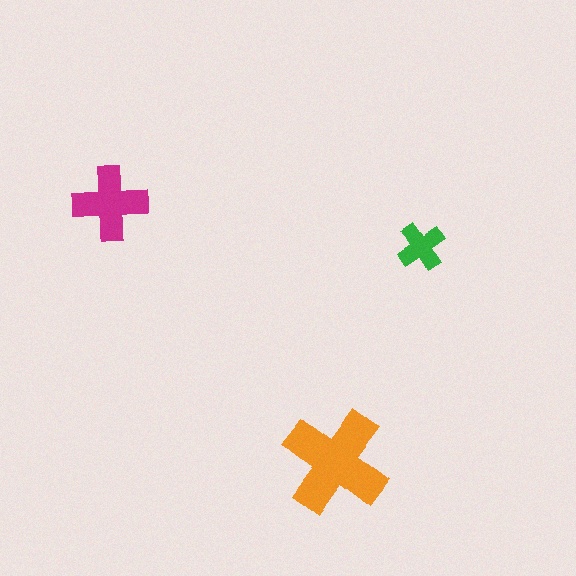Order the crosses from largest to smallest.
the orange one, the magenta one, the green one.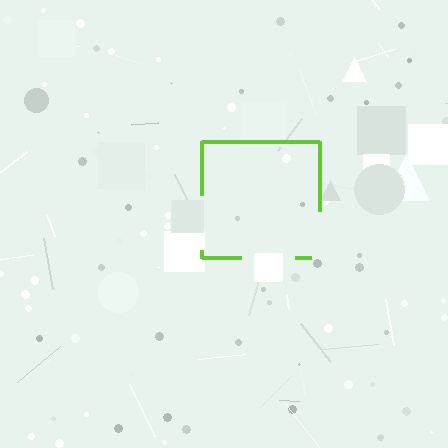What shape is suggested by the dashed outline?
The dashed outline suggests a square.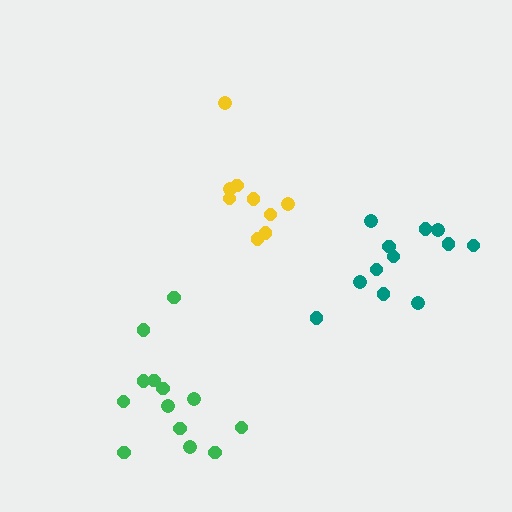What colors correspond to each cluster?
The clusters are colored: green, yellow, teal.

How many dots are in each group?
Group 1: 13 dots, Group 2: 9 dots, Group 3: 12 dots (34 total).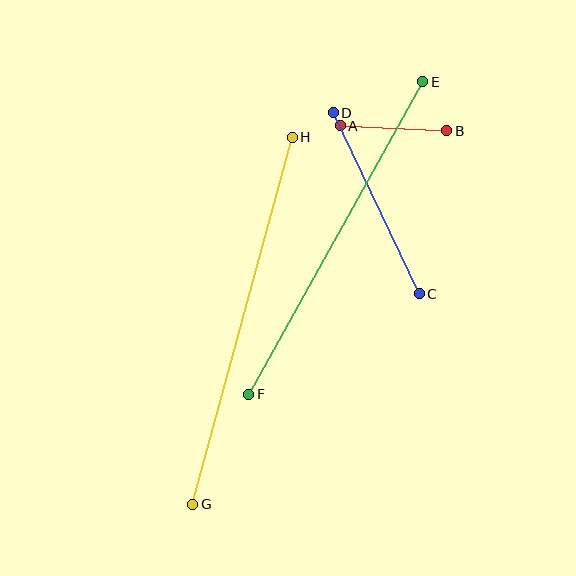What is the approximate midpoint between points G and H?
The midpoint is at approximately (242, 321) pixels.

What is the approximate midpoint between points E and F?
The midpoint is at approximately (336, 238) pixels.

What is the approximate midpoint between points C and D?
The midpoint is at approximately (376, 203) pixels.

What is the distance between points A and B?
The distance is approximately 107 pixels.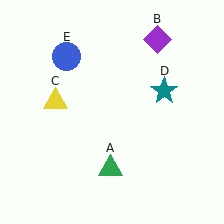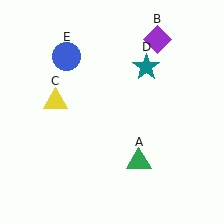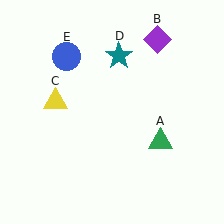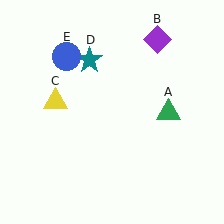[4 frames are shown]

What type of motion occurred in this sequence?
The green triangle (object A), teal star (object D) rotated counterclockwise around the center of the scene.